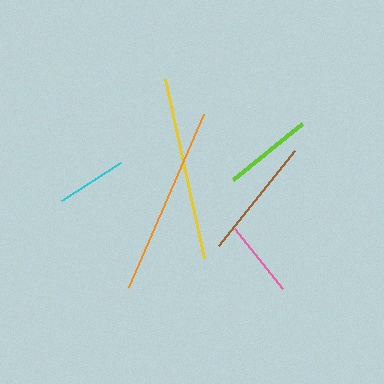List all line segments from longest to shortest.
From longest to shortest: orange, yellow, brown, lime, pink, cyan.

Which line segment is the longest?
The orange line is the longest at approximately 189 pixels.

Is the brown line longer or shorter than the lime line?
The brown line is longer than the lime line.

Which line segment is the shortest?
The cyan line is the shortest at approximately 70 pixels.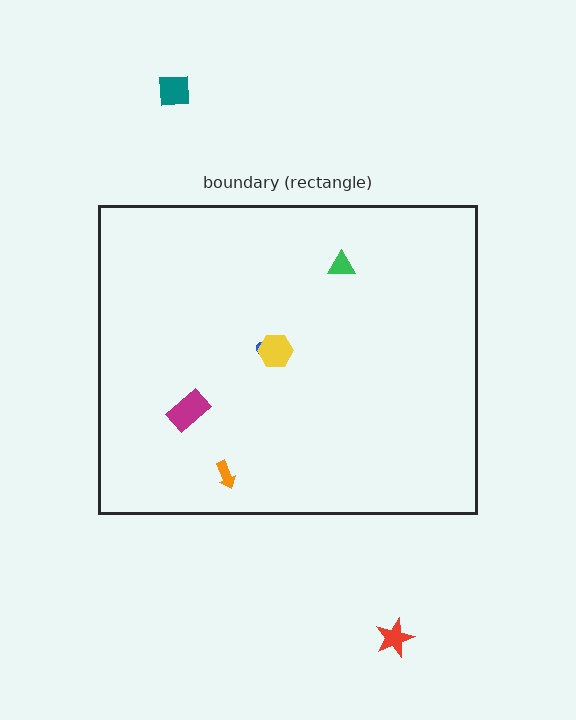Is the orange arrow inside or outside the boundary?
Inside.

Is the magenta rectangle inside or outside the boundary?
Inside.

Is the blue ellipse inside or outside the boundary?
Inside.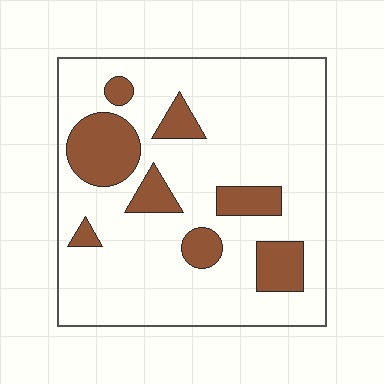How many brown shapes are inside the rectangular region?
8.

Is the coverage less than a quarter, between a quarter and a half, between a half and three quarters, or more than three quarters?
Less than a quarter.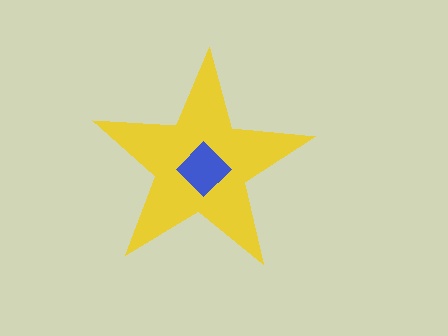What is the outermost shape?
The yellow star.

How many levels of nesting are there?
2.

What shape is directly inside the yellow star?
The blue diamond.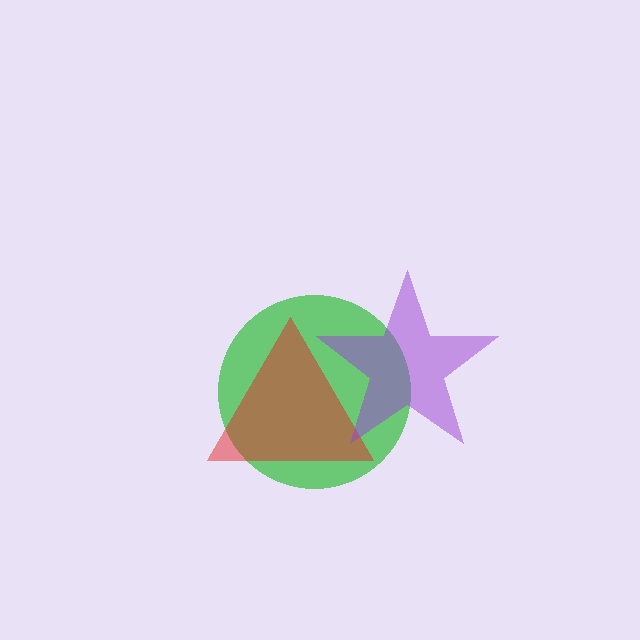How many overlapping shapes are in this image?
There are 3 overlapping shapes in the image.